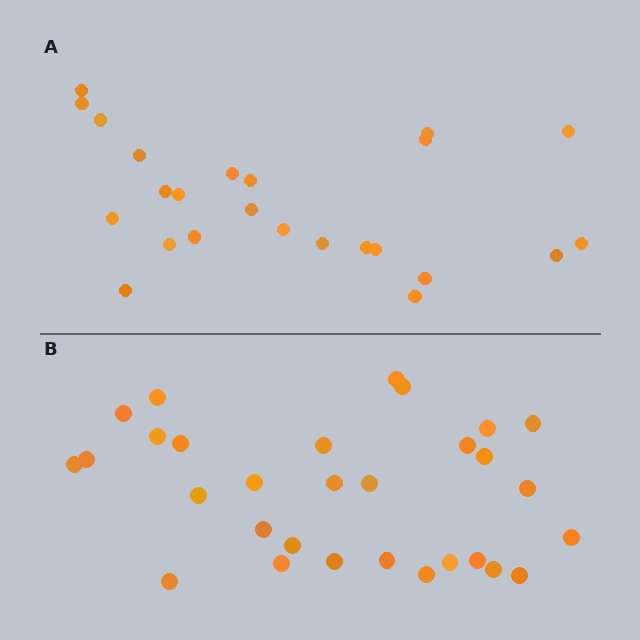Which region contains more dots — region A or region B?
Region B (the bottom region) has more dots.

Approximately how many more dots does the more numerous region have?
Region B has about 6 more dots than region A.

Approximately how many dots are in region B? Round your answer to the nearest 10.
About 30 dots.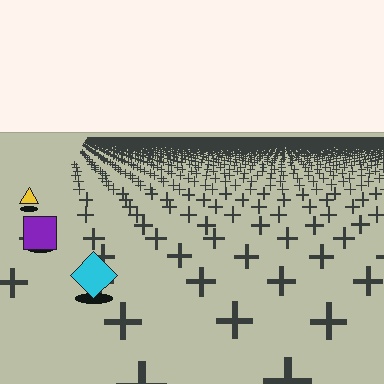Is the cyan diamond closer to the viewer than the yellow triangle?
Yes. The cyan diamond is closer — you can tell from the texture gradient: the ground texture is coarser near it.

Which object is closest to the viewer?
The cyan diamond is closest. The texture marks near it are larger and more spread out.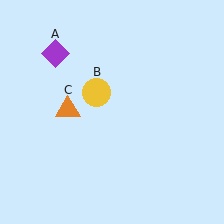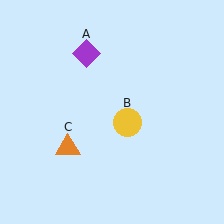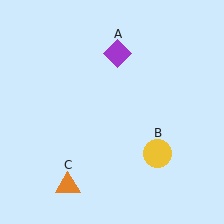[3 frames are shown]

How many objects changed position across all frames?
3 objects changed position: purple diamond (object A), yellow circle (object B), orange triangle (object C).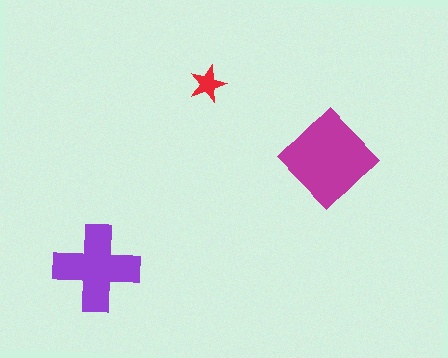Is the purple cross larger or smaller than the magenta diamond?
Smaller.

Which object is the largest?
The magenta diamond.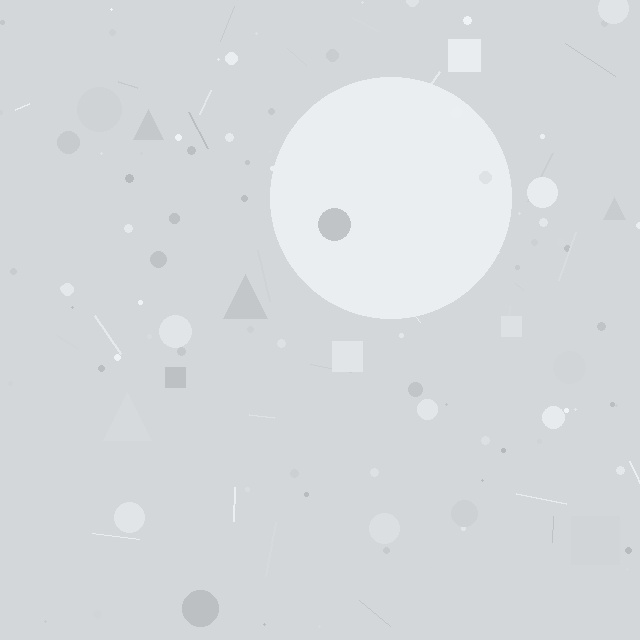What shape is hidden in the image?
A circle is hidden in the image.